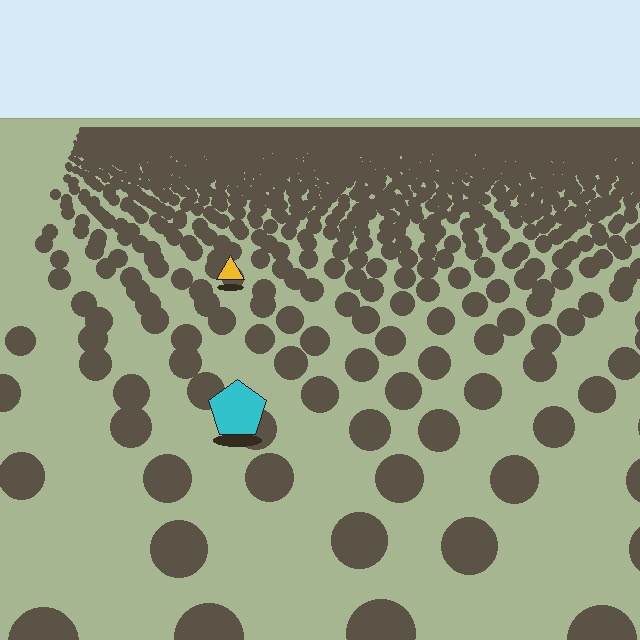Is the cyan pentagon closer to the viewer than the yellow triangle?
Yes. The cyan pentagon is closer — you can tell from the texture gradient: the ground texture is coarser near it.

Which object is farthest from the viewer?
The yellow triangle is farthest from the viewer. It appears smaller and the ground texture around it is denser.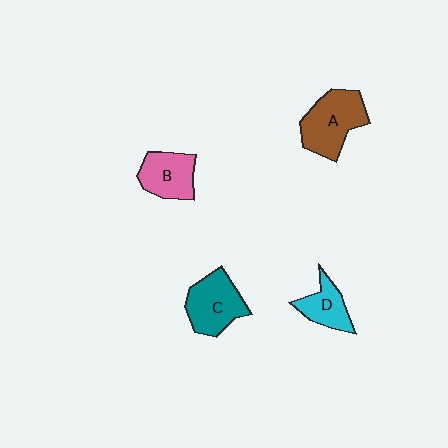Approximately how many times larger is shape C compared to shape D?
Approximately 1.5 times.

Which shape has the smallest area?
Shape D (cyan).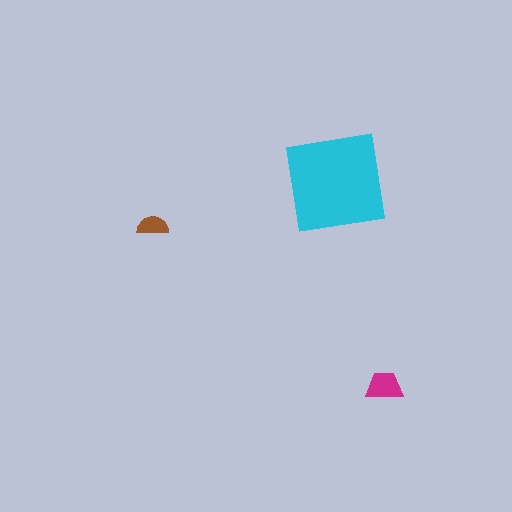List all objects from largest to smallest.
The cyan square, the magenta trapezoid, the brown semicircle.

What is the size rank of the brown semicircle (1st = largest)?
3rd.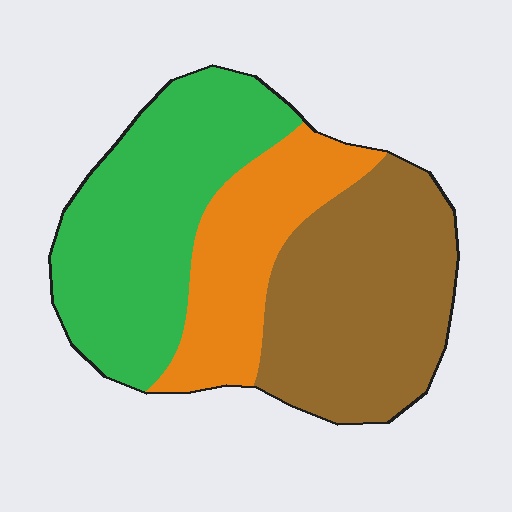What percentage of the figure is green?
Green covers 39% of the figure.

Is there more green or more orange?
Green.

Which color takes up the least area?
Orange, at roughly 25%.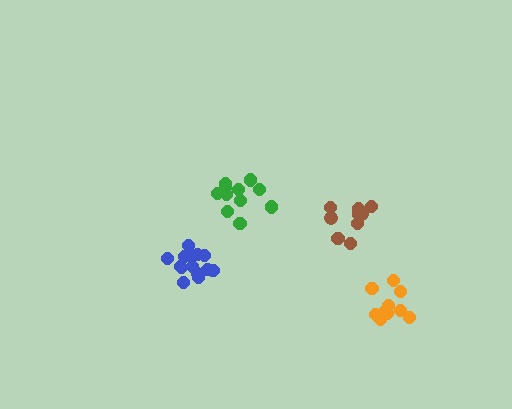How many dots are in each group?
Group 1: 11 dots, Group 2: 15 dots, Group 3: 9 dots, Group 4: 10 dots (45 total).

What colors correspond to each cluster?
The clusters are colored: green, blue, brown, orange.